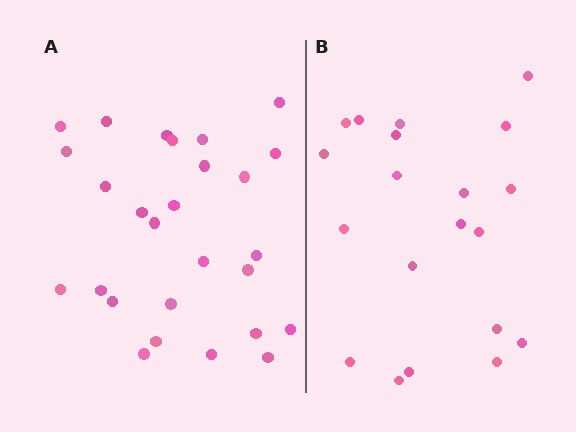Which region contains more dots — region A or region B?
Region A (the left region) has more dots.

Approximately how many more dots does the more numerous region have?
Region A has roughly 8 or so more dots than region B.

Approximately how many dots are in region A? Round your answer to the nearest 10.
About 30 dots. (The exact count is 27, which rounds to 30.)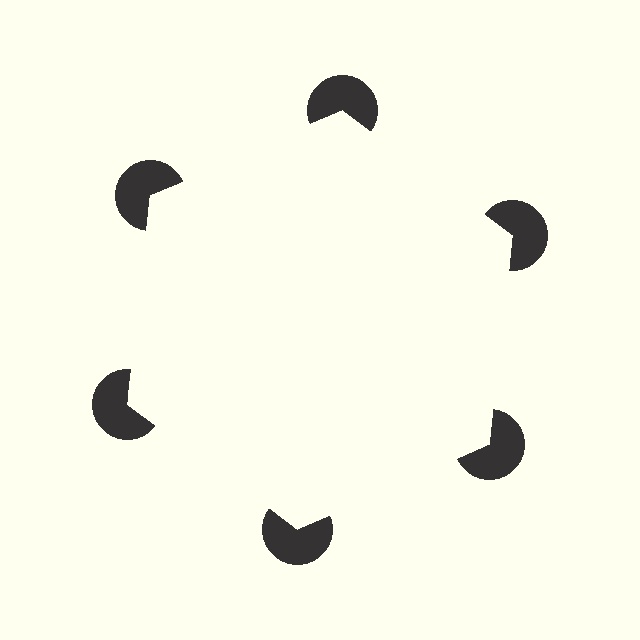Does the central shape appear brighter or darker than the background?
It typically appears slightly brighter than the background, even though no actual brightness change is drawn.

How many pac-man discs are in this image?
There are 6 — one at each vertex of the illusory hexagon.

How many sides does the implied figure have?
6 sides.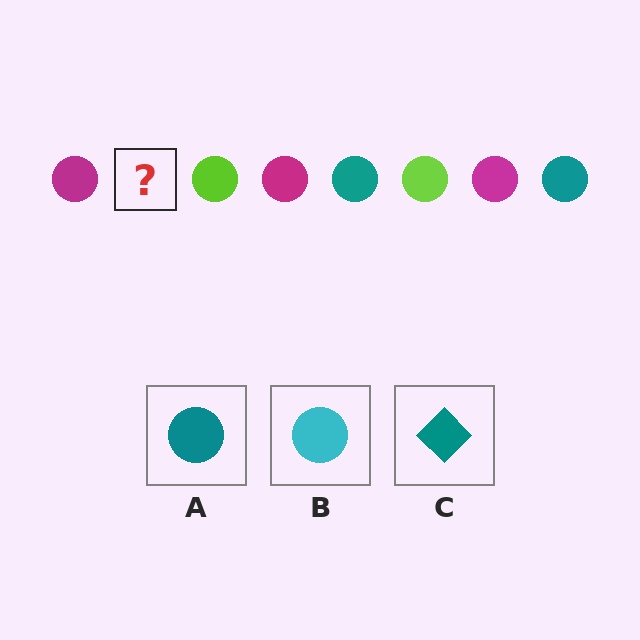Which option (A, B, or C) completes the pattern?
A.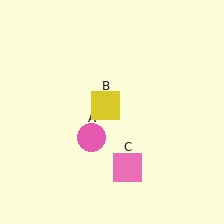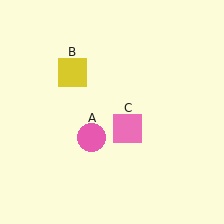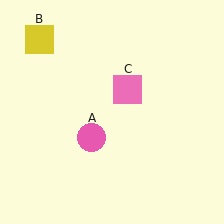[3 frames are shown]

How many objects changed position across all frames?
2 objects changed position: yellow square (object B), pink square (object C).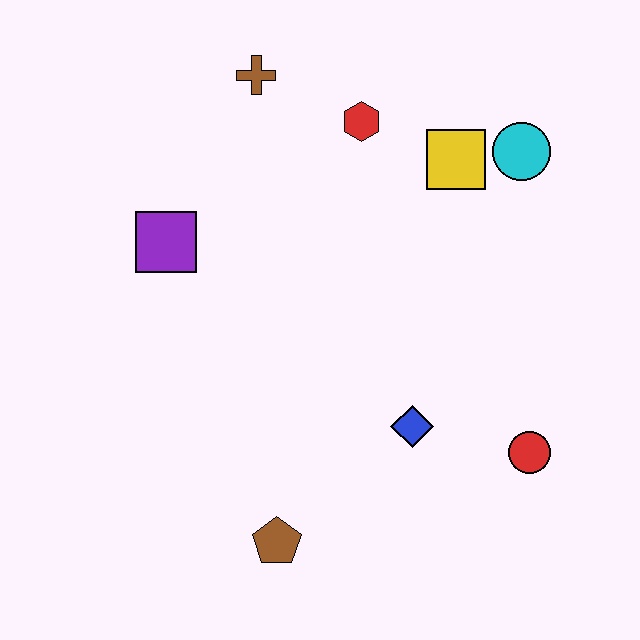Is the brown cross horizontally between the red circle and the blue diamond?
No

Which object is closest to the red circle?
The blue diamond is closest to the red circle.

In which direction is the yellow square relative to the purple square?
The yellow square is to the right of the purple square.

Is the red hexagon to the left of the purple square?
No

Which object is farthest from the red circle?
The brown cross is farthest from the red circle.